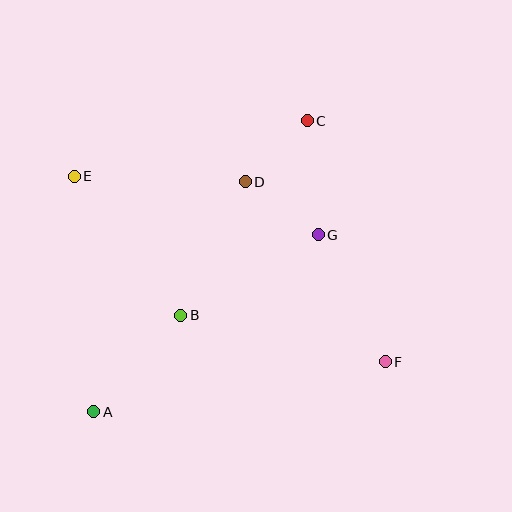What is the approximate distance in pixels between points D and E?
The distance between D and E is approximately 171 pixels.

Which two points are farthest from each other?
Points E and F are farthest from each other.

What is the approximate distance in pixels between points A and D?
The distance between A and D is approximately 276 pixels.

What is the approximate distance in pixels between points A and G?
The distance between A and G is approximately 286 pixels.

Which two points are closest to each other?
Points C and D are closest to each other.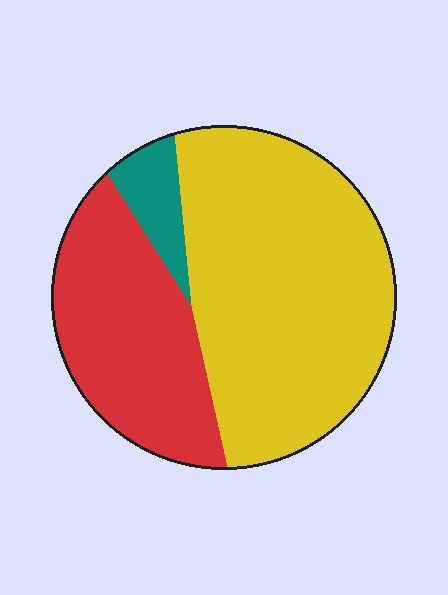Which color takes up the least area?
Teal, at roughly 5%.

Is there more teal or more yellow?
Yellow.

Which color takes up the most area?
Yellow, at roughly 60%.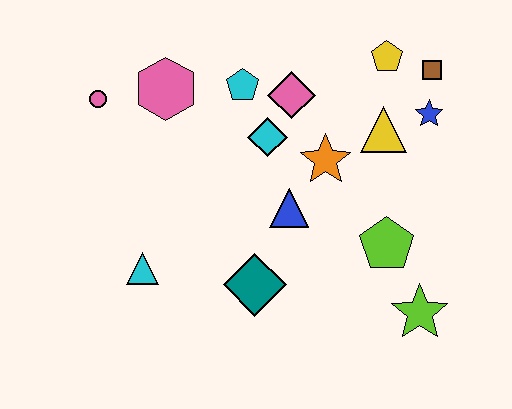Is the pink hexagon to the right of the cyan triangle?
Yes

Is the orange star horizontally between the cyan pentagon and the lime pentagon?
Yes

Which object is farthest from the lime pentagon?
The pink circle is farthest from the lime pentagon.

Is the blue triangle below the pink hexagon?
Yes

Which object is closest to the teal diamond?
The blue triangle is closest to the teal diamond.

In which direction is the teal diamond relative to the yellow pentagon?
The teal diamond is below the yellow pentagon.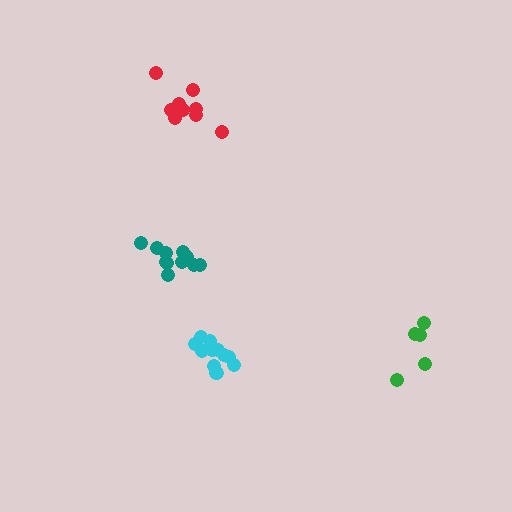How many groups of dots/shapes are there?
There are 4 groups.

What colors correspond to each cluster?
The clusters are colored: teal, green, cyan, red.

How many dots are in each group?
Group 1: 11 dots, Group 2: 5 dots, Group 3: 11 dots, Group 4: 9 dots (36 total).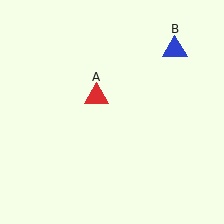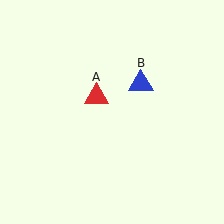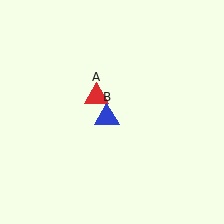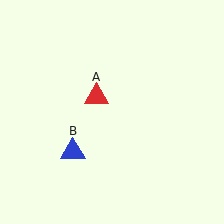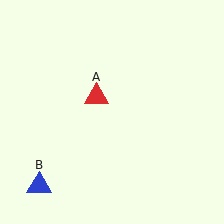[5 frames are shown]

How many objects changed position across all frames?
1 object changed position: blue triangle (object B).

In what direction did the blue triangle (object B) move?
The blue triangle (object B) moved down and to the left.